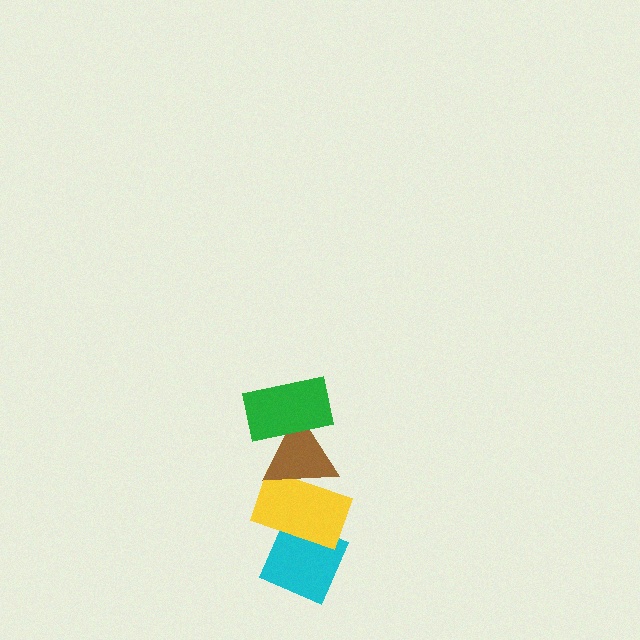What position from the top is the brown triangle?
The brown triangle is 2nd from the top.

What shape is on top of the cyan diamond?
The yellow rectangle is on top of the cyan diamond.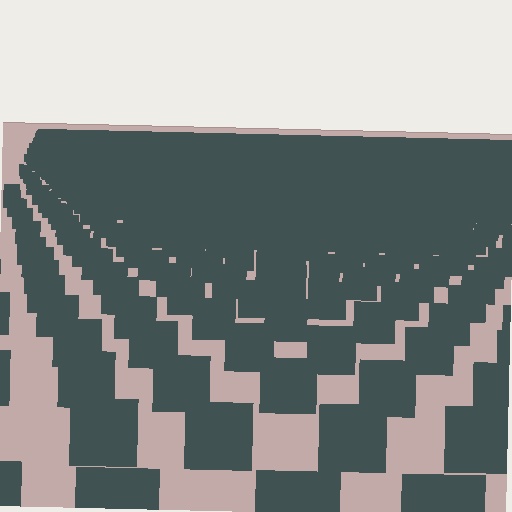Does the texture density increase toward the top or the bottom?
Density increases toward the top.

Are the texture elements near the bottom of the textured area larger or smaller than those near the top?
Larger. Near the bottom, elements are closer to the viewer and appear at a bigger on-screen size.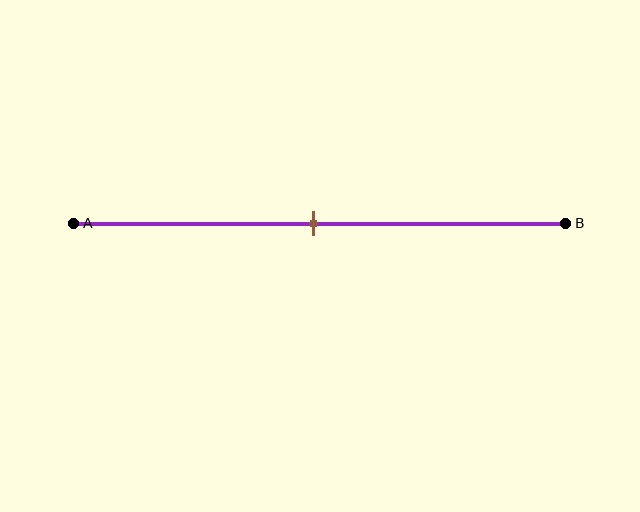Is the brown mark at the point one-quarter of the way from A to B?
No, the mark is at about 50% from A, not at the 25% one-quarter point.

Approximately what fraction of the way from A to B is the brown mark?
The brown mark is approximately 50% of the way from A to B.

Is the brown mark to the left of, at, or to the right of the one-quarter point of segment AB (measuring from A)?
The brown mark is to the right of the one-quarter point of segment AB.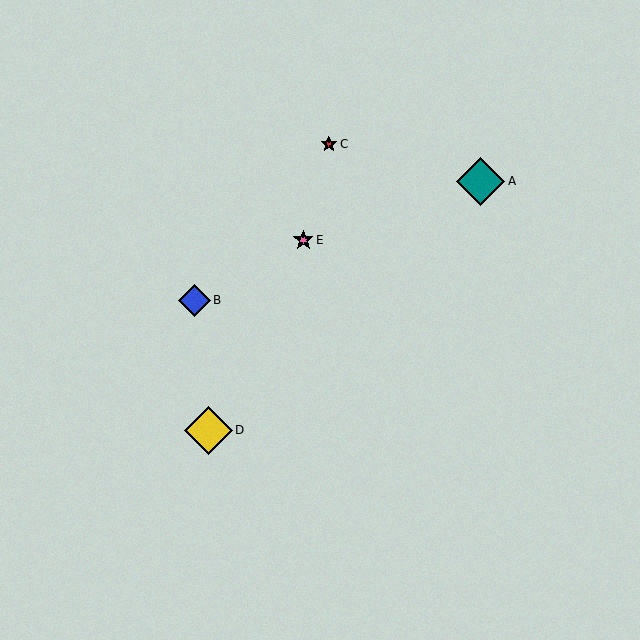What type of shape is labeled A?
Shape A is a teal diamond.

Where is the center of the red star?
The center of the red star is at (329, 144).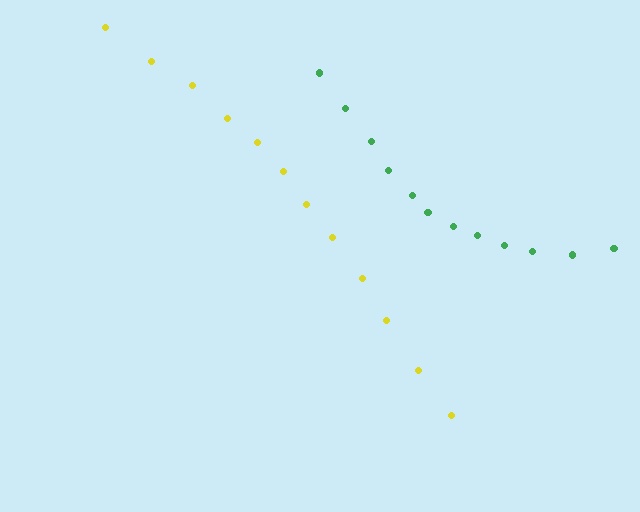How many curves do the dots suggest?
There are 2 distinct paths.